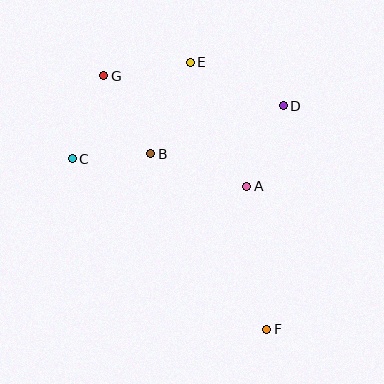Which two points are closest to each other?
Points B and C are closest to each other.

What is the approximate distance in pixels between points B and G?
The distance between B and G is approximately 91 pixels.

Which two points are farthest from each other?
Points F and G are farthest from each other.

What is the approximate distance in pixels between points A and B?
The distance between A and B is approximately 101 pixels.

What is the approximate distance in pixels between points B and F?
The distance between B and F is approximately 210 pixels.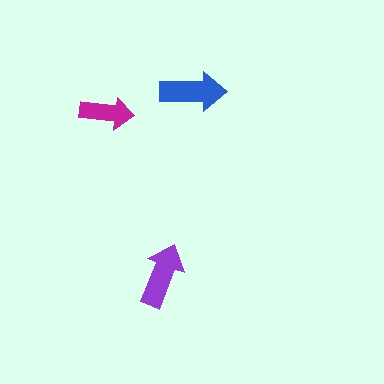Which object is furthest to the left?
The magenta arrow is leftmost.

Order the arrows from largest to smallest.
the blue one, the purple one, the magenta one.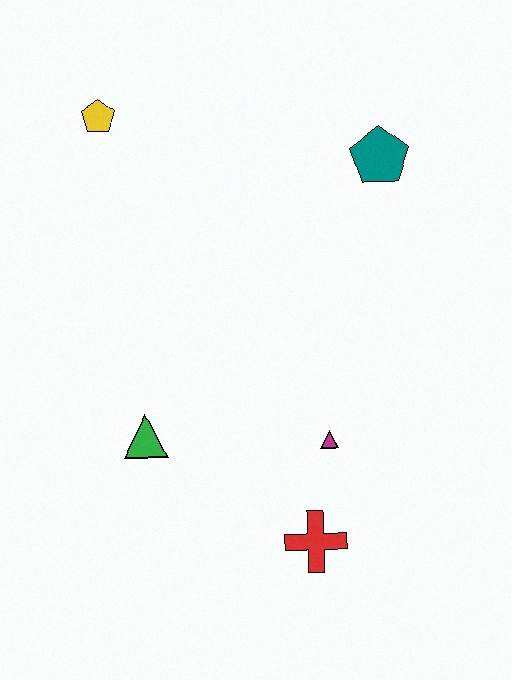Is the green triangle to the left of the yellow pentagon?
No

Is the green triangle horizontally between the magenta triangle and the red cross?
No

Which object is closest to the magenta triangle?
The red cross is closest to the magenta triangle.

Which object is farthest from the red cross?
The yellow pentagon is farthest from the red cross.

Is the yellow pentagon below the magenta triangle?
No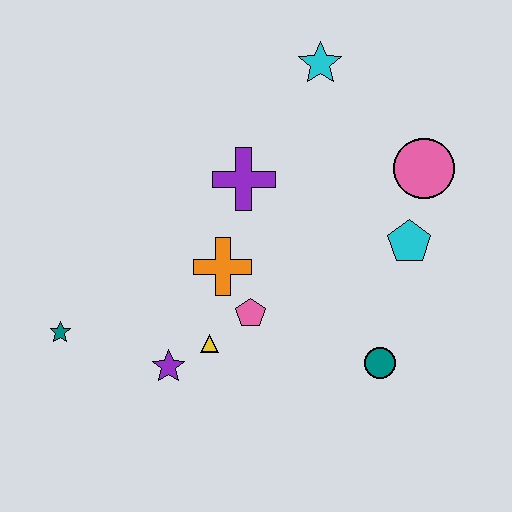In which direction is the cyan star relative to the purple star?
The cyan star is above the purple star.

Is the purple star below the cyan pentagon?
Yes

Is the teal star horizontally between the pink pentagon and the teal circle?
No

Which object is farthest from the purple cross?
The teal star is farthest from the purple cross.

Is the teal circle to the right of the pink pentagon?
Yes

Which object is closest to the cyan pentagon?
The pink circle is closest to the cyan pentagon.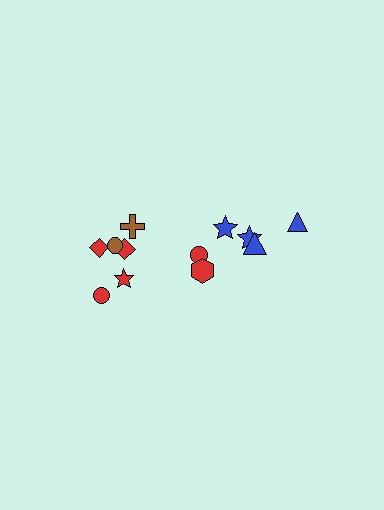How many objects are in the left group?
There are 8 objects.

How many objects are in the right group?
There are 4 objects.